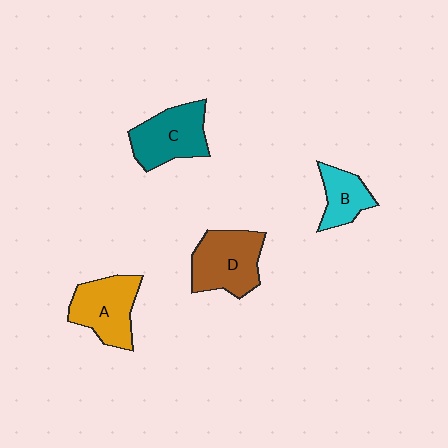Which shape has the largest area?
Shape D (brown).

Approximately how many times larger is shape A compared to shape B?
Approximately 1.6 times.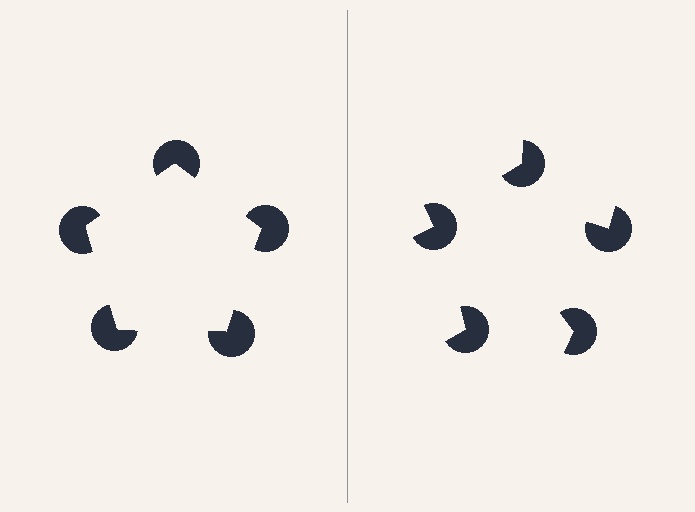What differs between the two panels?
The pac-man discs are positioned identically on both sides; only the wedge orientations differ. On the left they align to a pentagon; on the right they are misaligned.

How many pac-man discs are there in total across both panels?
10 — 5 on each side.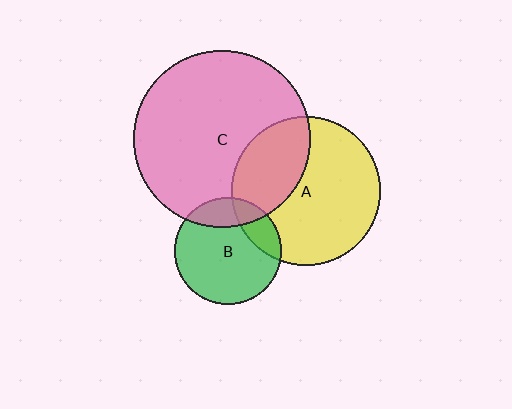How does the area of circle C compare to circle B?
Approximately 2.7 times.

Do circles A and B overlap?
Yes.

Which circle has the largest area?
Circle C (pink).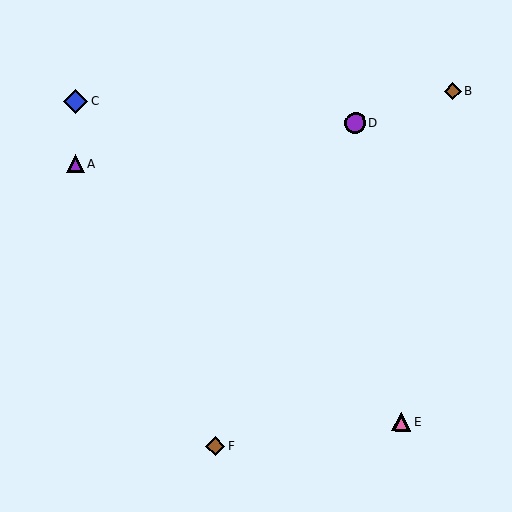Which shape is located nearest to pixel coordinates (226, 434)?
The brown diamond (labeled F) at (216, 446) is nearest to that location.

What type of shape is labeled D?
Shape D is a purple circle.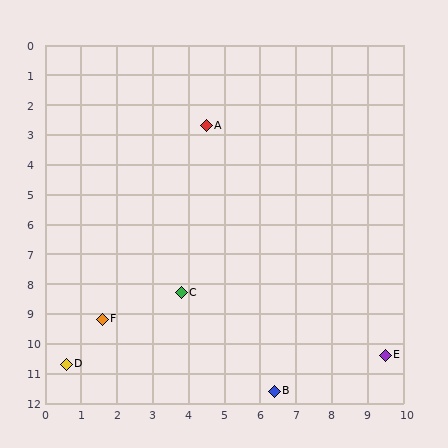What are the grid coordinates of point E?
Point E is at approximately (9.5, 10.4).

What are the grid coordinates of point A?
Point A is at approximately (4.5, 2.7).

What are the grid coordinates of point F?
Point F is at approximately (1.6, 9.2).